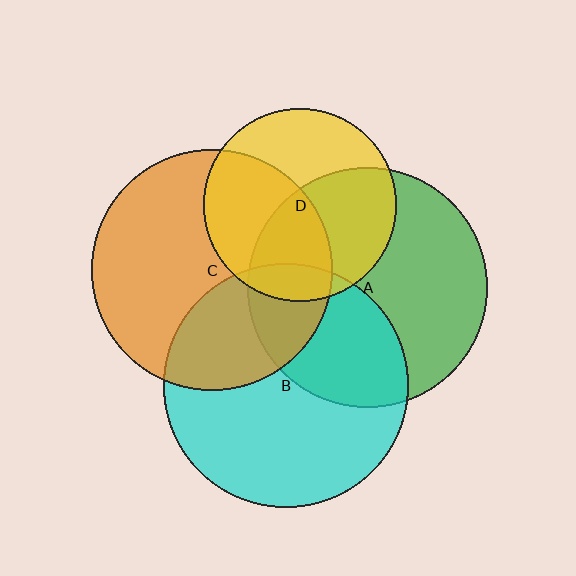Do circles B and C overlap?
Yes.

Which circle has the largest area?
Circle B (cyan).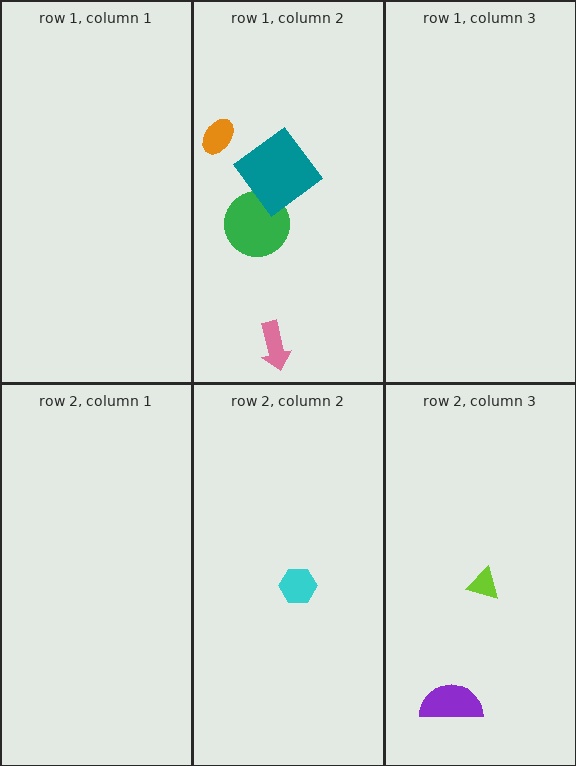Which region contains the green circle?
The row 1, column 2 region.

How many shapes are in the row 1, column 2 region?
4.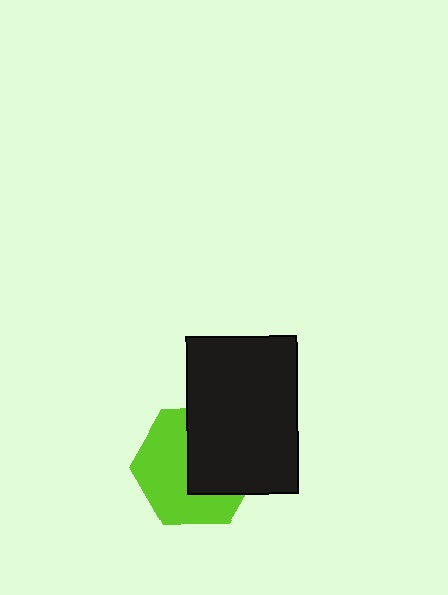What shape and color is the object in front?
The object in front is a black rectangle.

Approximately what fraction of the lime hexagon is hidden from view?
Roughly 46% of the lime hexagon is hidden behind the black rectangle.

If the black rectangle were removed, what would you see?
You would see the complete lime hexagon.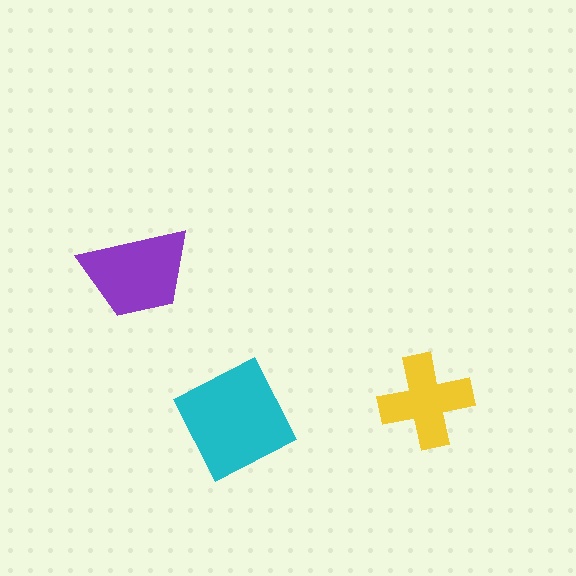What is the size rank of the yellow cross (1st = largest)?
3rd.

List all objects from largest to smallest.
The cyan diamond, the purple trapezoid, the yellow cross.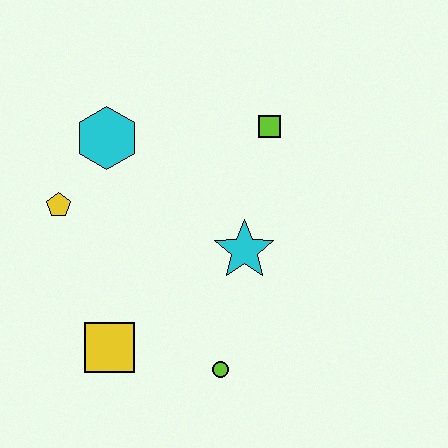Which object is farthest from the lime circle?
The cyan hexagon is farthest from the lime circle.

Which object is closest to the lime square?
The cyan star is closest to the lime square.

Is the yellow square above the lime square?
No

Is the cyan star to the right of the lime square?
No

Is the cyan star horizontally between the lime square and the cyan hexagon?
Yes